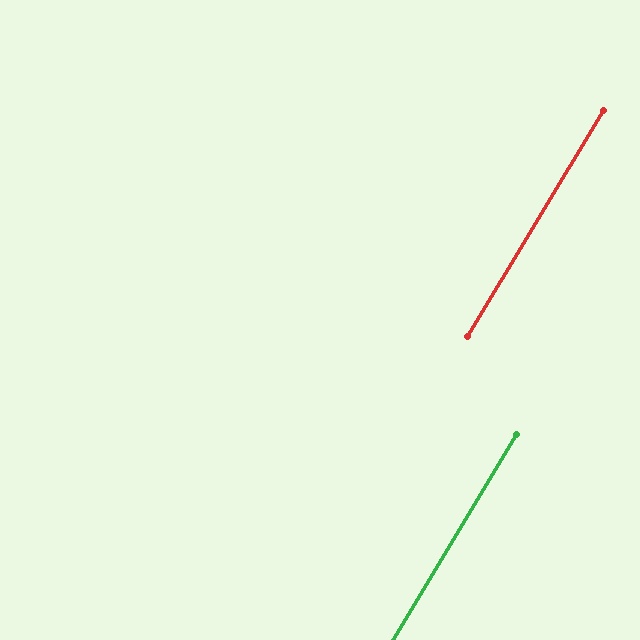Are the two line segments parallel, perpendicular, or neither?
Parallel — their directions differ by only 0.2°.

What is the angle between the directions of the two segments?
Approximately 0 degrees.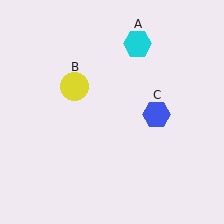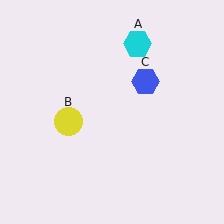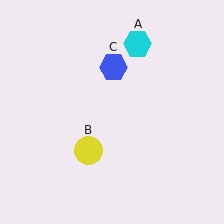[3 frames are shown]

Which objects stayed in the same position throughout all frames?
Cyan hexagon (object A) remained stationary.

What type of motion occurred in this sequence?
The yellow circle (object B), blue hexagon (object C) rotated counterclockwise around the center of the scene.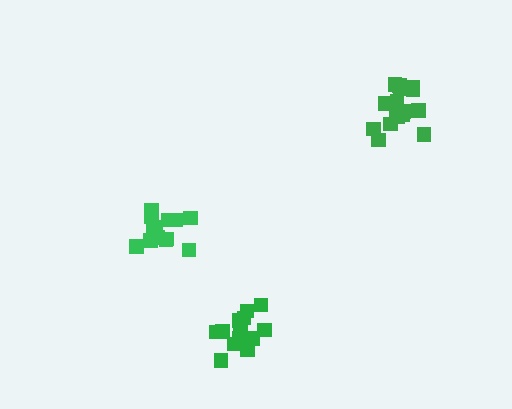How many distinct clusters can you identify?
There are 3 distinct clusters.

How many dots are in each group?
Group 1: 13 dots, Group 2: 17 dots, Group 3: 13 dots (43 total).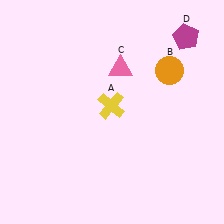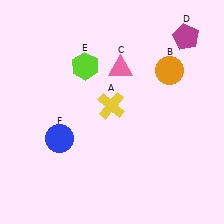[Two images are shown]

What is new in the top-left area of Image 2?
A lime hexagon (E) was added in the top-left area of Image 2.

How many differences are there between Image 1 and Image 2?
There are 2 differences between the two images.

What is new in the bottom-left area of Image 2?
A blue circle (F) was added in the bottom-left area of Image 2.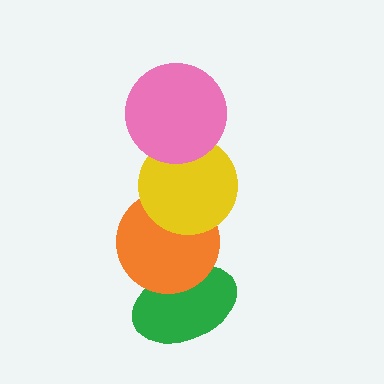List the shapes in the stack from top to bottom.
From top to bottom: the pink circle, the yellow circle, the orange circle, the green ellipse.